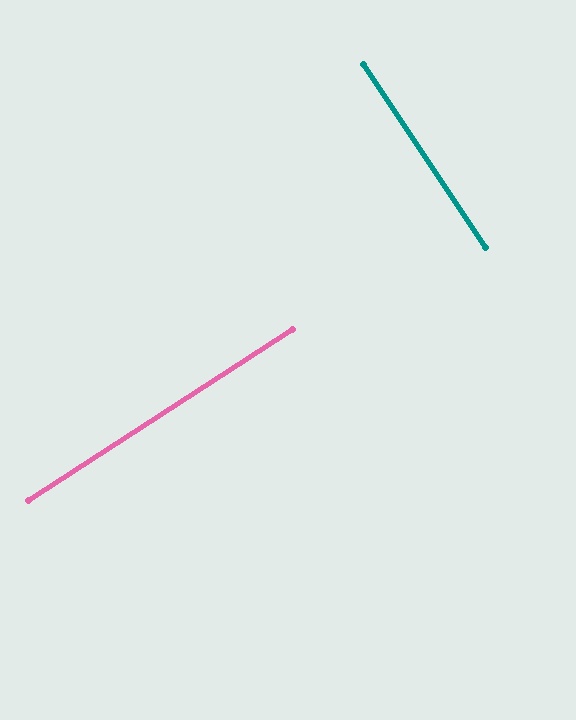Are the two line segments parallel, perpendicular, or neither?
Perpendicular — they meet at approximately 89°.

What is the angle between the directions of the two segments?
Approximately 89 degrees.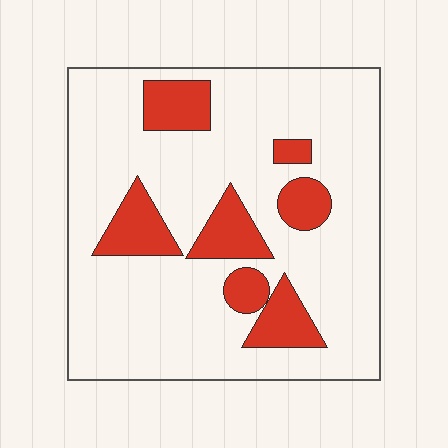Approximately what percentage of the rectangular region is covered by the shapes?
Approximately 20%.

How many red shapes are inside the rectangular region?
7.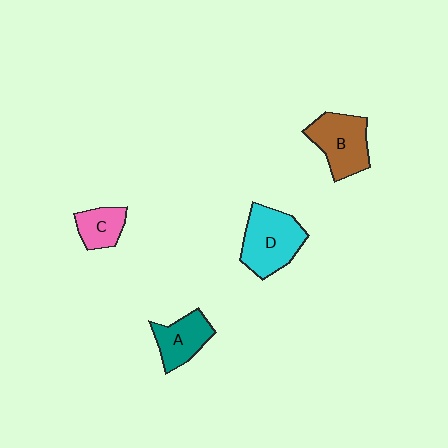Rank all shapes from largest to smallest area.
From largest to smallest: D (cyan), B (brown), A (teal), C (pink).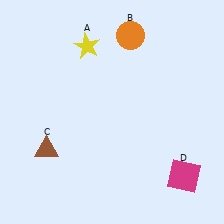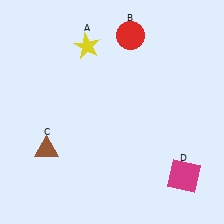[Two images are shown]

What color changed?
The circle (B) changed from orange in Image 1 to red in Image 2.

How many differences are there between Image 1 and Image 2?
There is 1 difference between the two images.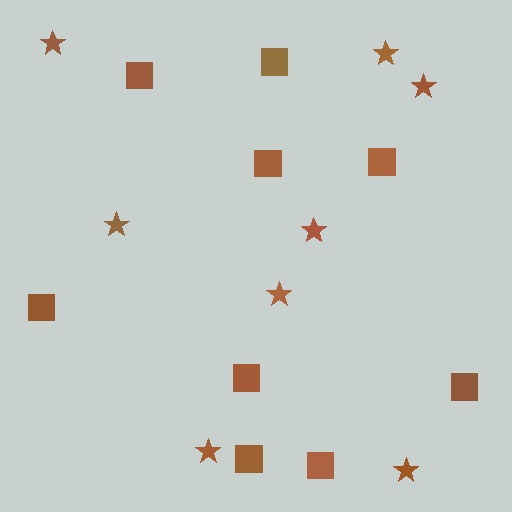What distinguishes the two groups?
There are 2 groups: one group of stars (8) and one group of squares (9).